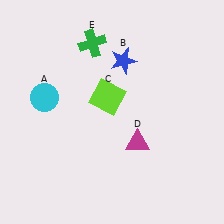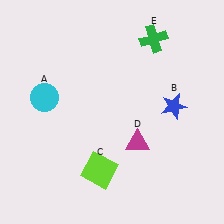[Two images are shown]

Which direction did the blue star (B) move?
The blue star (B) moved right.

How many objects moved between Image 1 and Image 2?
3 objects moved between the two images.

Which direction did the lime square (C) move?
The lime square (C) moved down.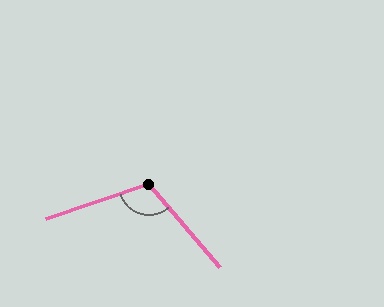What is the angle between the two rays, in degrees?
Approximately 112 degrees.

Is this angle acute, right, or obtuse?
It is obtuse.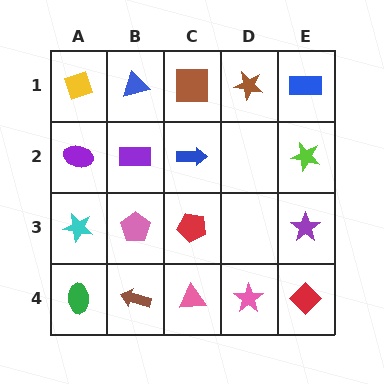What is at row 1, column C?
A brown square.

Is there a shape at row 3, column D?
No, that cell is empty.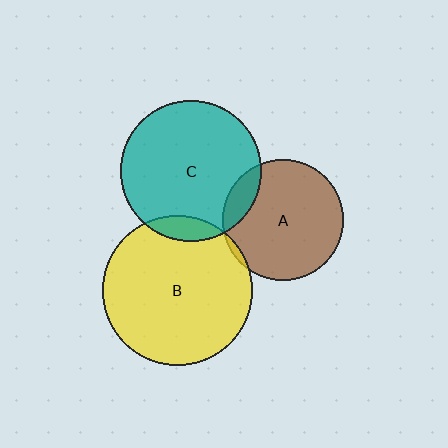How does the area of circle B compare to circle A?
Approximately 1.5 times.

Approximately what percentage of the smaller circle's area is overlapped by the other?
Approximately 10%.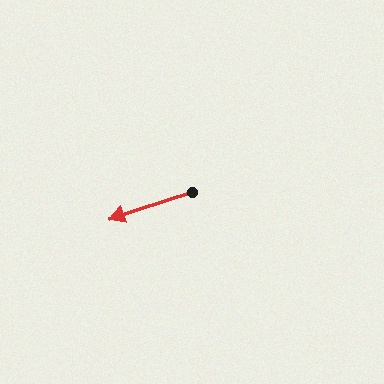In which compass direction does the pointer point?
West.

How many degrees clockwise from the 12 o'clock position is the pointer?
Approximately 252 degrees.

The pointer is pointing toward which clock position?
Roughly 8 o'clock.